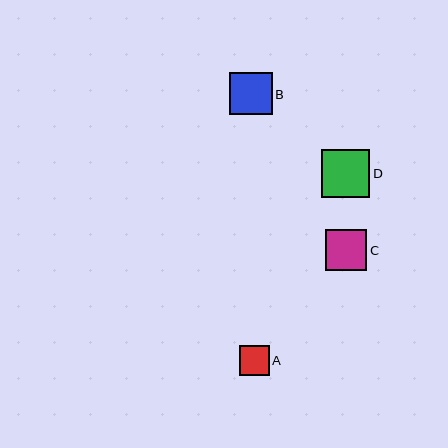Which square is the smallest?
Square A is the smallest with a size of approximately 30 pixels.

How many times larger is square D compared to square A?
Square D is approximately 1.6 times the size of square A.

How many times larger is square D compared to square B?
Square D is approximately 1.1 times the size of square B.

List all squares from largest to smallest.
From largest to smallest: D, B, C, A.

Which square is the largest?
Square D is the largest with a size of approximately 48 pixels.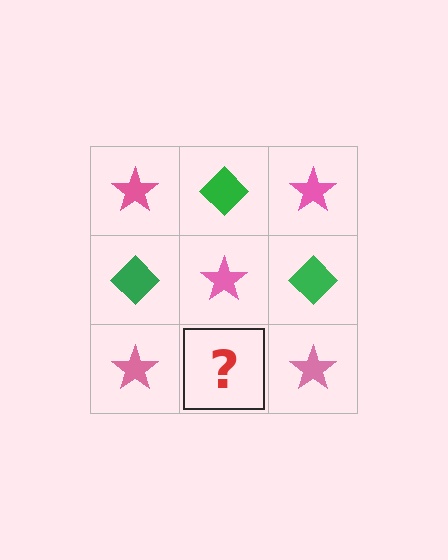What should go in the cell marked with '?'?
The missing cell should contain a green diamond.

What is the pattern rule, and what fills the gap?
The rule is that it alternates pink star and green diamond in a checkerboard pattern. The gap should be filled with a green diamond.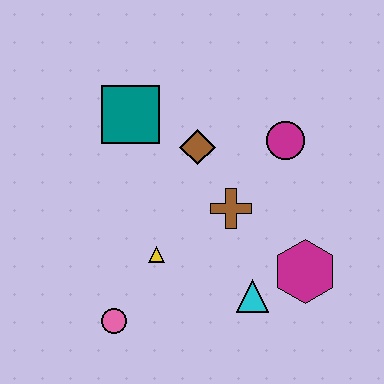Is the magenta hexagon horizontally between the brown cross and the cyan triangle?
No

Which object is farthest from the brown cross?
The pink circle is farthest from the brown cross.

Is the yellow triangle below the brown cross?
Yes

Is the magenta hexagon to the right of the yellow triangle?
Yes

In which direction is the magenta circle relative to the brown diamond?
The magenta circle is to the right of the brown diamond.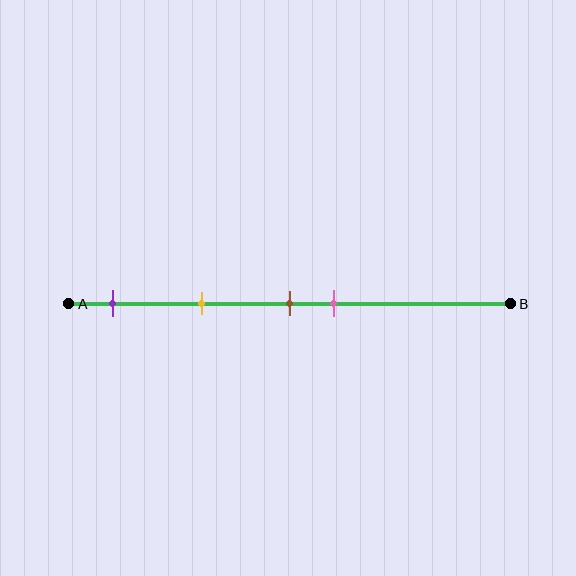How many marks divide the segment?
There are 4 marks dividing the segment.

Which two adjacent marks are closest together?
The brown and pink marks are the closest adjacent pair.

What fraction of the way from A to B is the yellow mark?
The yellow mark is approximately 30% (0.3) of the way from A to B.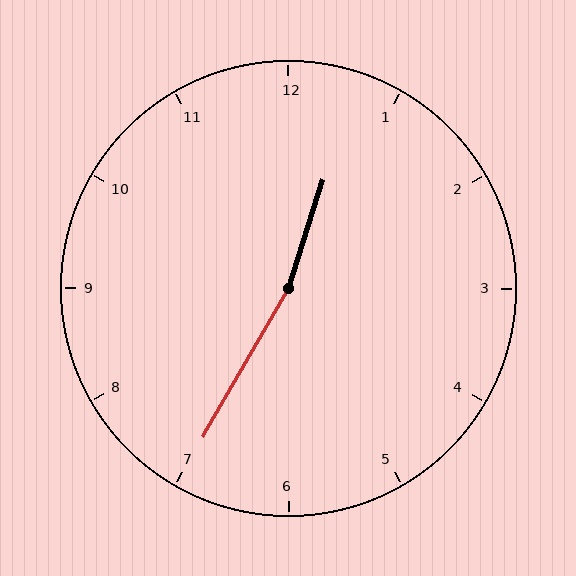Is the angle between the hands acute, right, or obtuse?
It is obtuse.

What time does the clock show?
12:35.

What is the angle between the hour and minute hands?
Approximately 168 degrees.